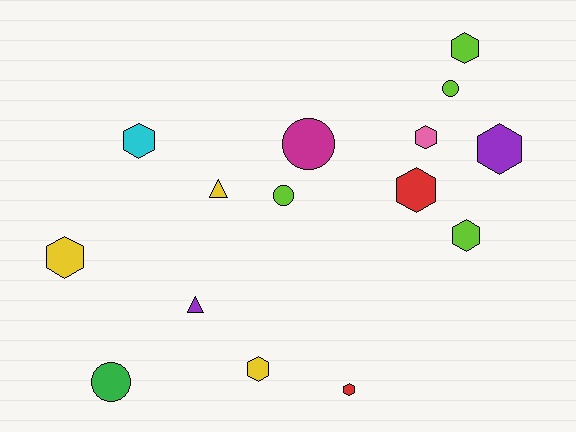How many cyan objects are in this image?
There is 1 cyan object.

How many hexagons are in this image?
There are 9 hexagons.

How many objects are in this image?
There are 15 objects.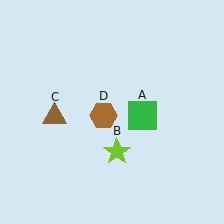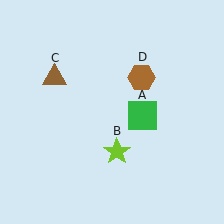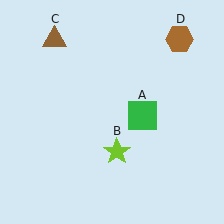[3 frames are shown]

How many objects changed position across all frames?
2 objects changed position: brown triangle (object C), brown hexagon (object D).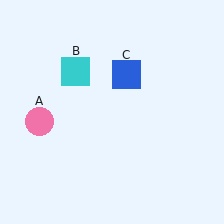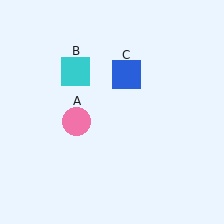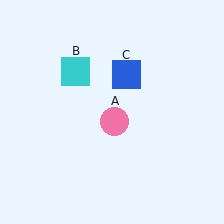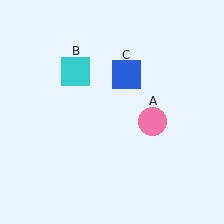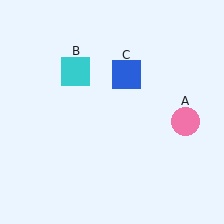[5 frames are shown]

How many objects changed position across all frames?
1 object changed position: pink circle (object A).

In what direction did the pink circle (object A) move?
The pink circle (object A) moved right.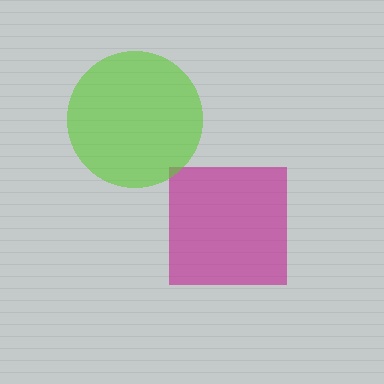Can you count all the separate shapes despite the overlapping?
Yes, there are 2 separate shapes.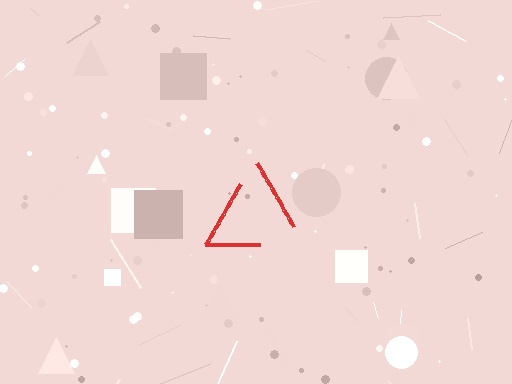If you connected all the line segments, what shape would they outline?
They would outline a triangle.